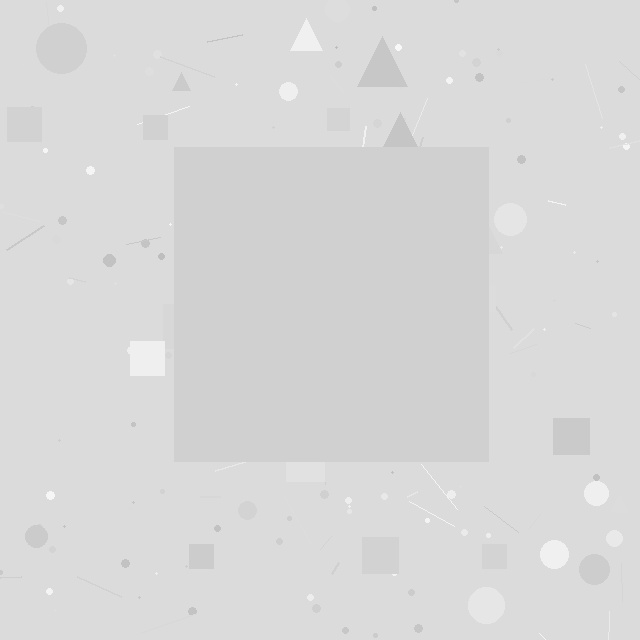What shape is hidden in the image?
A square is hidden in the image.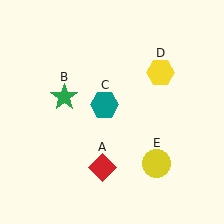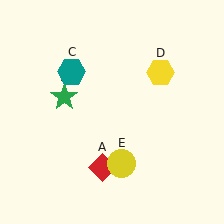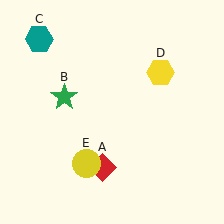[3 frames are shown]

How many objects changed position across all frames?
2 objects changed position: teal hexagon (object C), yellow circle (object E).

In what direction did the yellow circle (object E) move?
The yellow circle (object E) moved left.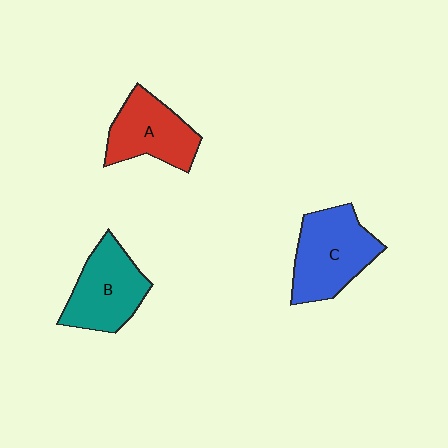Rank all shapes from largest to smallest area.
From largest to smallest: C (blue), B (teal), A (red).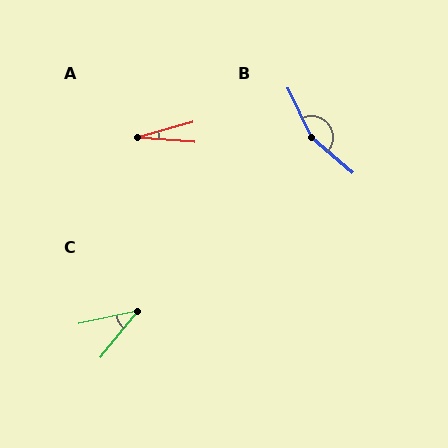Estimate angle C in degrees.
Approximately 39 degrees.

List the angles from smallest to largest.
A (20°), C (39°), B (156°).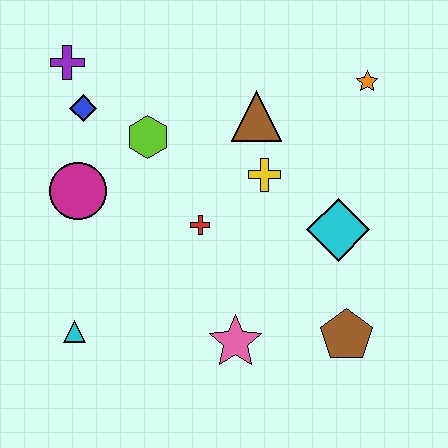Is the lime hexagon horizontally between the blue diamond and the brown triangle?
Yes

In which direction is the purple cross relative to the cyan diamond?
The purple cross is to the left of the cyan diamond.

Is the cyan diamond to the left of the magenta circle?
No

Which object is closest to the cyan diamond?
The yellow cross is closest to the cyan diamond.